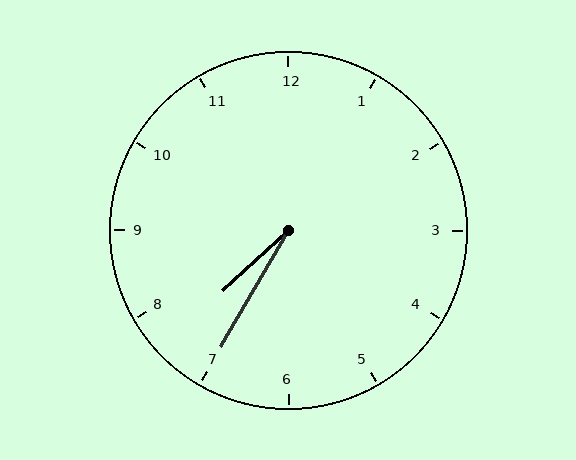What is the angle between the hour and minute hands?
Approximately 18 degrees.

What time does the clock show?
7:35.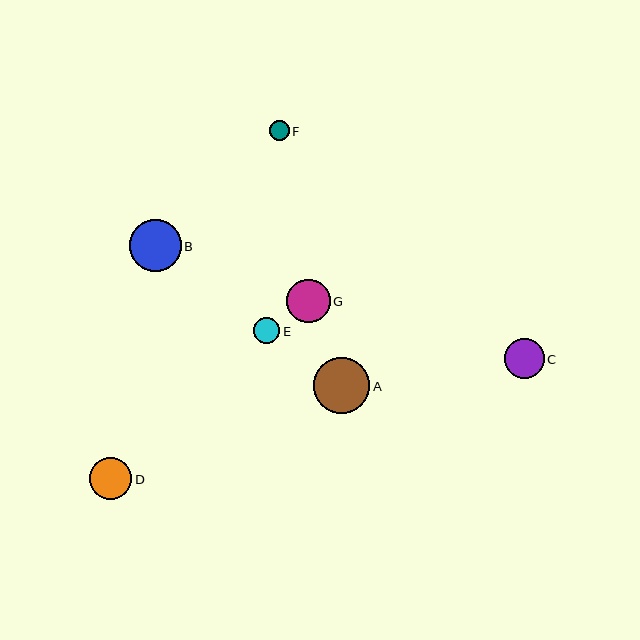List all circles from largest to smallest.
From largest to smallest: A, B, G, D, C, E, F.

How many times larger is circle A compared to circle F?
Circle A is approximately 2.8 times the size of circle F.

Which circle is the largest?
Circle A is the largest with a size of approximately 56 pixels.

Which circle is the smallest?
Circle F is the smallest with a size of approximately 20 pixels.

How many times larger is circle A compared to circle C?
Circle A is approximately 1.4 times the size of circle C.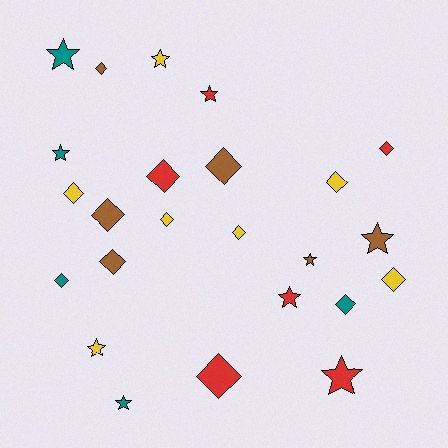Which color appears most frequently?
Yellow, with 7 objects.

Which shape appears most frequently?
Diamond, with 14 objects.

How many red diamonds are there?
There are 3 red diamonds.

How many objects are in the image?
There are 24 objects.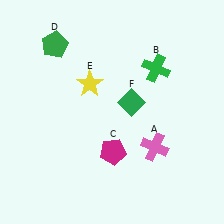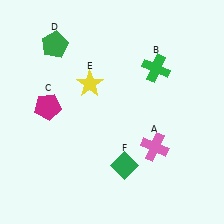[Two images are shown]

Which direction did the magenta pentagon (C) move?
The magenta pentagon (C) moved left.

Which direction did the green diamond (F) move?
The green diamond (F) moved down.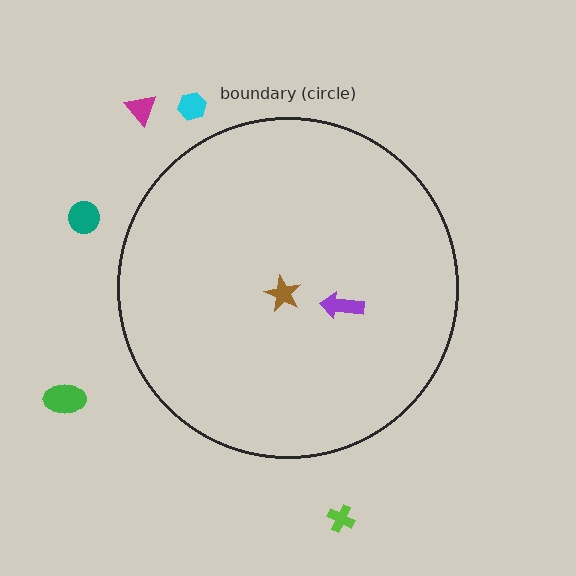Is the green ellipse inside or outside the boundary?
Outside.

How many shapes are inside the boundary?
2 inside, 5 outside.